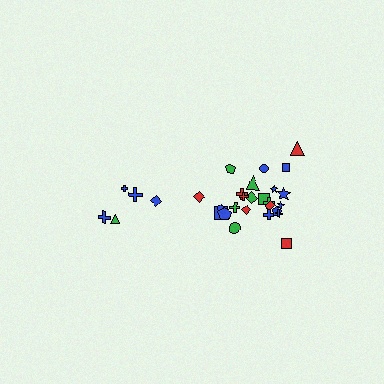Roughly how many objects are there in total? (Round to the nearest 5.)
Roughly 30 objects in total.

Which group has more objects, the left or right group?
The right group.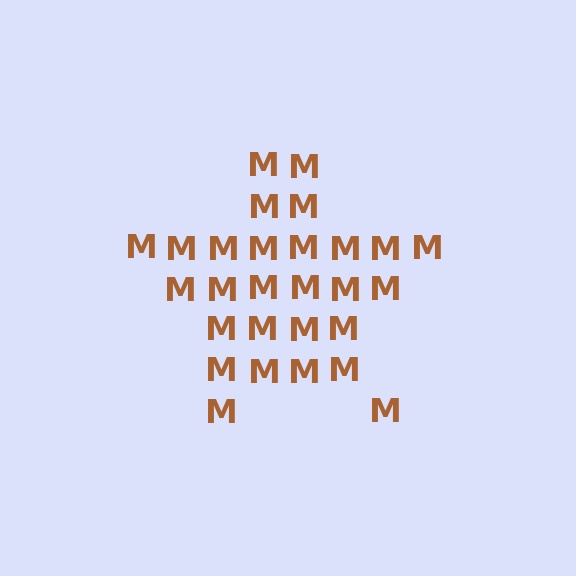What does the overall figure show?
The overall figure shows a star.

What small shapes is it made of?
It is made of small letter M's.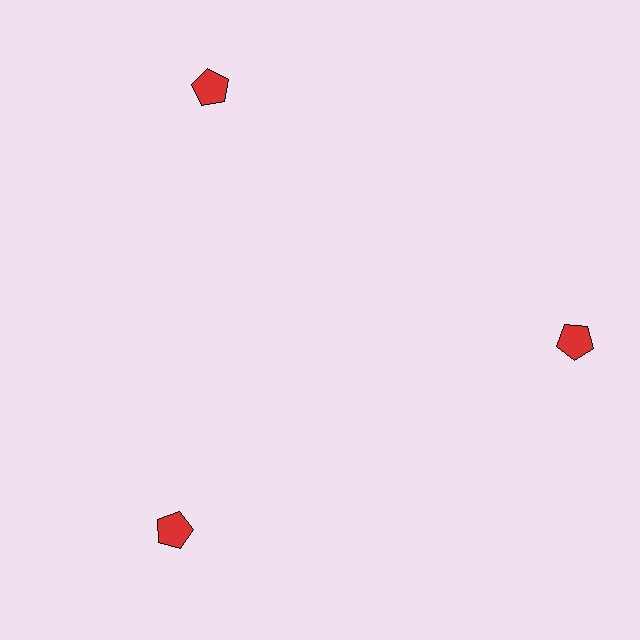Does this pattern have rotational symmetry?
Yes, this pattern has 3-fold rotational symmetry. It looks the same after rotating 120 degrees around the center.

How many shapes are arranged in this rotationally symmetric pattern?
There are 3 shapes, arranged in 3 groups of 1.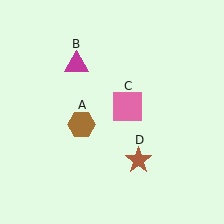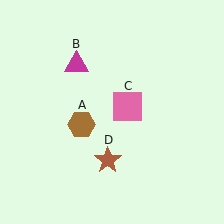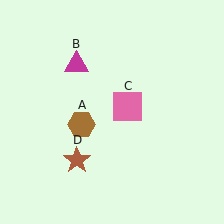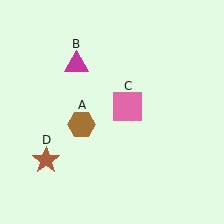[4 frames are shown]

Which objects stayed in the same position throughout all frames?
Brown hexagon (object A) and magenta triangle (object B) and pink square (object C) remained stationary.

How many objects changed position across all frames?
1 object changed position: brown star (object D).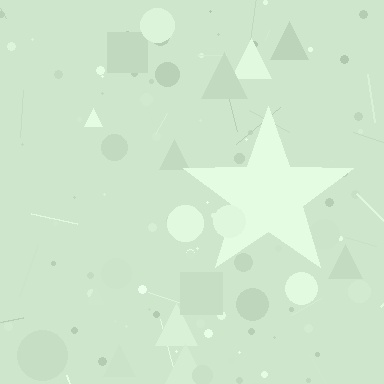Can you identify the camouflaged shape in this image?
The camouflaged shape is a star.